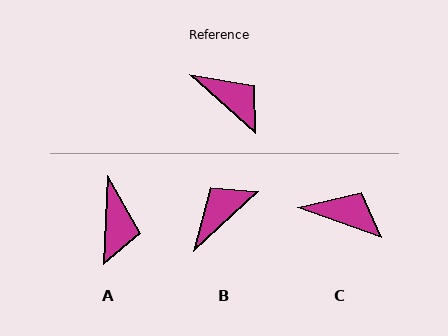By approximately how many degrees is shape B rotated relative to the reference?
Approximately 84 degrees counter-clockwise.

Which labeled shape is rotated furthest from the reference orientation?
B, about 84 degrees away.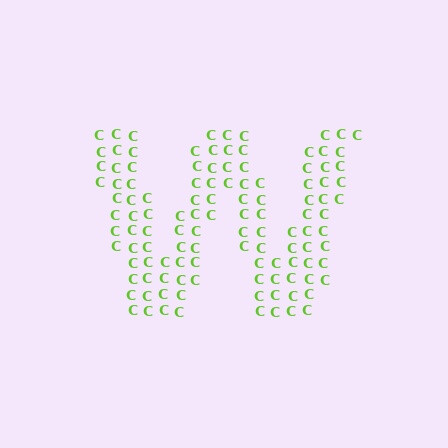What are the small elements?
The small elements are letter C's.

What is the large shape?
The large shape is the letter W.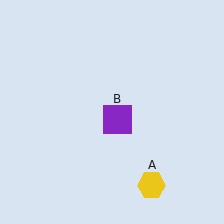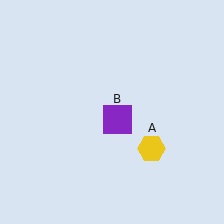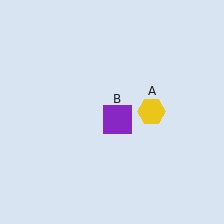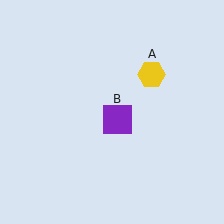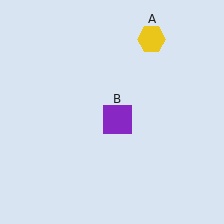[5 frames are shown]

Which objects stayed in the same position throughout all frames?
Purple square (object B) remained stationary.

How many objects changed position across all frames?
1 object changed position: yellow hexagon (object A).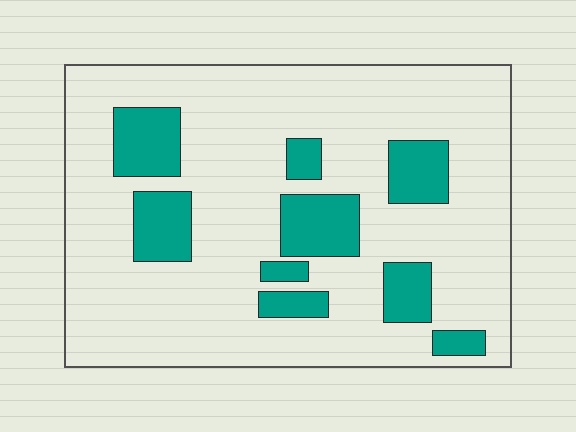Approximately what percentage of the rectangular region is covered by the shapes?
Approximately 20%.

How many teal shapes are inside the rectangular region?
9.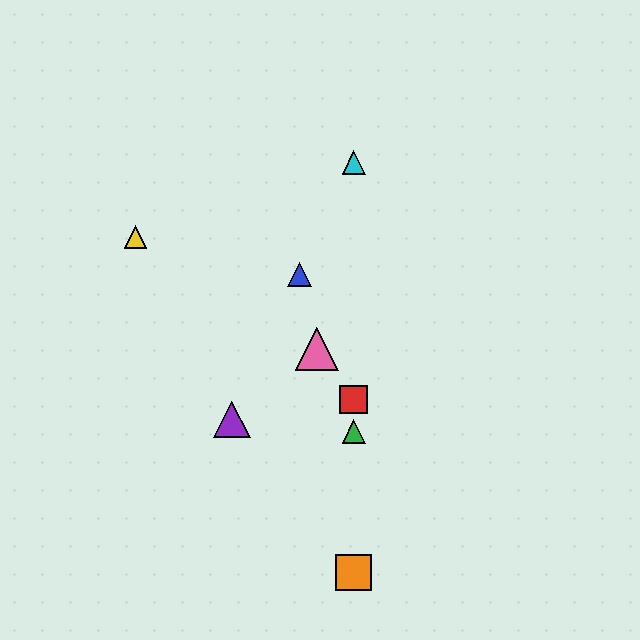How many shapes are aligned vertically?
4 shapes (the red square, the green triangle, the orange square, the cyan triangle) are aligned vertically.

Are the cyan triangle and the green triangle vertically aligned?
Yes, both are at x≈354.